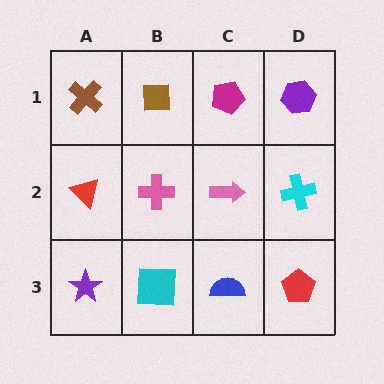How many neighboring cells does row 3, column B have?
3.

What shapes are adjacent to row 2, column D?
A purple hexagon (row 1, column D), a red pentagon (row 3, column D), a pink arrow (row 2, column C).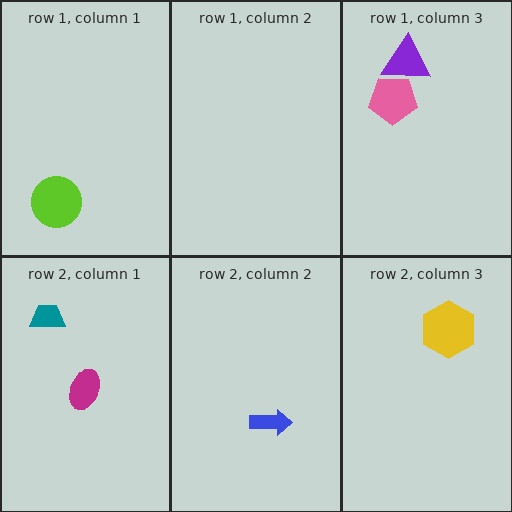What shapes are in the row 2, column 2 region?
The blue arrow.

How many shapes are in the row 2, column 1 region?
2.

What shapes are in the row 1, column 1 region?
The lime circle.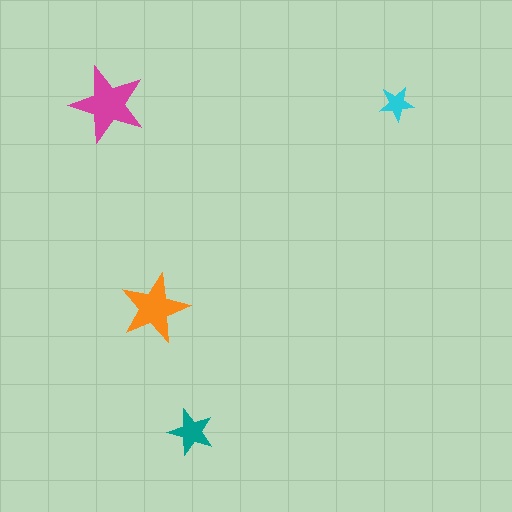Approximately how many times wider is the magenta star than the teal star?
About 1.5 times wider.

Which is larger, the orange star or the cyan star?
The orange one.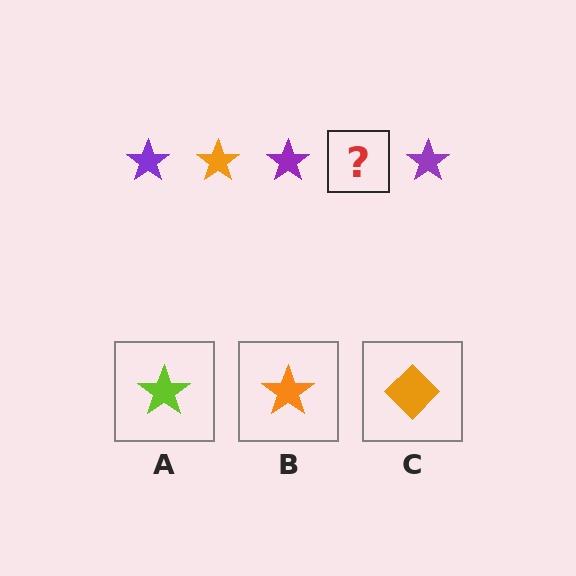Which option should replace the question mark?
Option B.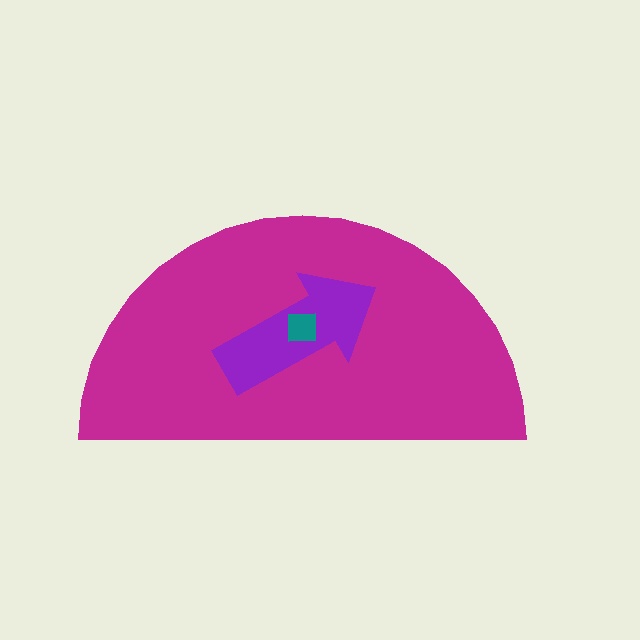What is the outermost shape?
The magenta semicircle.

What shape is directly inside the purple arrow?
The teal square.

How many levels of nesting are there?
3.